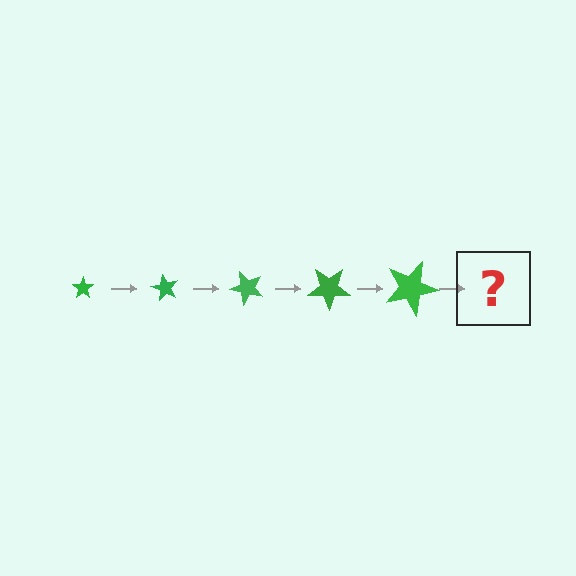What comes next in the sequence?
The next element should be a star, larger than the previous one and rotated 300 degrees from the start.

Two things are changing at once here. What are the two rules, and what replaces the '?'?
The two rules are that the star grows larger each step and it rotates 60 degrees each step. The '?' should be a star, larger than the previous one and rotated 300 degrees from the start.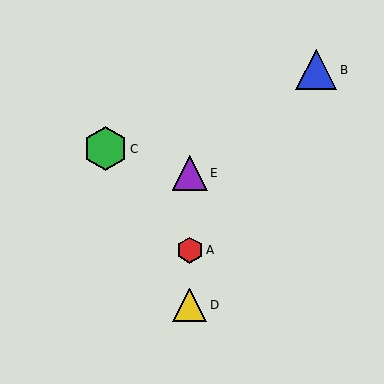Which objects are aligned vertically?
Objects A, D, E are aligned vertically.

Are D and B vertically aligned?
No, D is at x≈190 and B is at x≈316.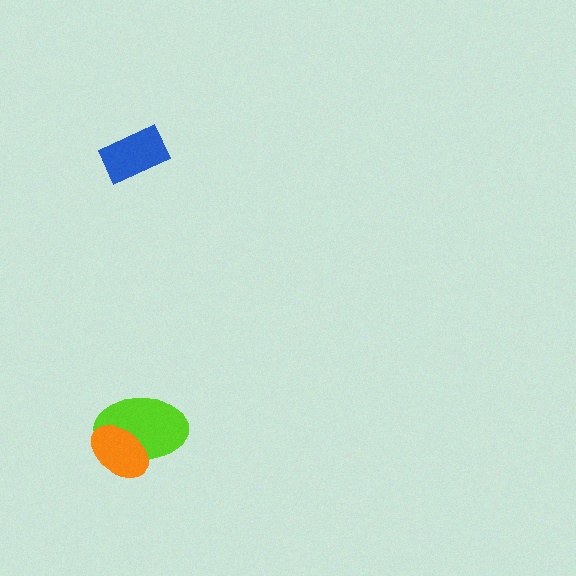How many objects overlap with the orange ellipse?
1 object overlaps with the orange ellipse.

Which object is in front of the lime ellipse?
The orange ellipse is in front of the lime ellipse.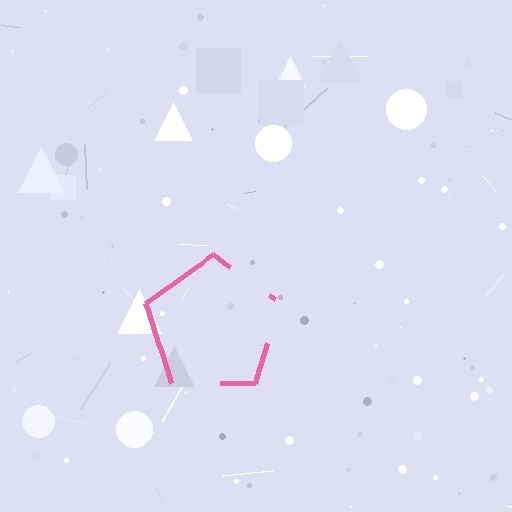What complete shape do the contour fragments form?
The contour fragments form a pentagon.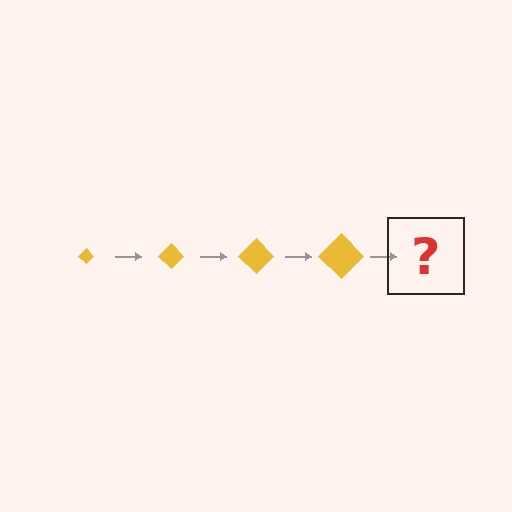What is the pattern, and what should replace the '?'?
The pattern is that the diamond gets progressively larger each step. The '?' should be a yellow diamond, larger than the previous one.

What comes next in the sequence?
The next element should be a yellow diamond, larger than the previous one.